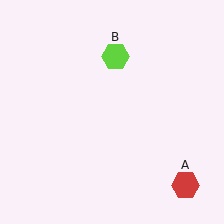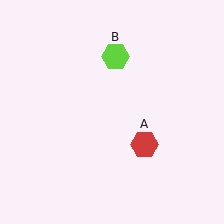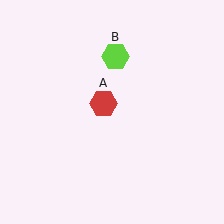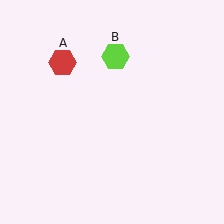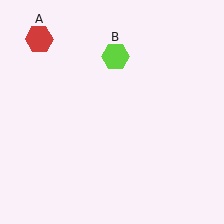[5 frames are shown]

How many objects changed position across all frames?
1 object changed position: red hexagon (object A).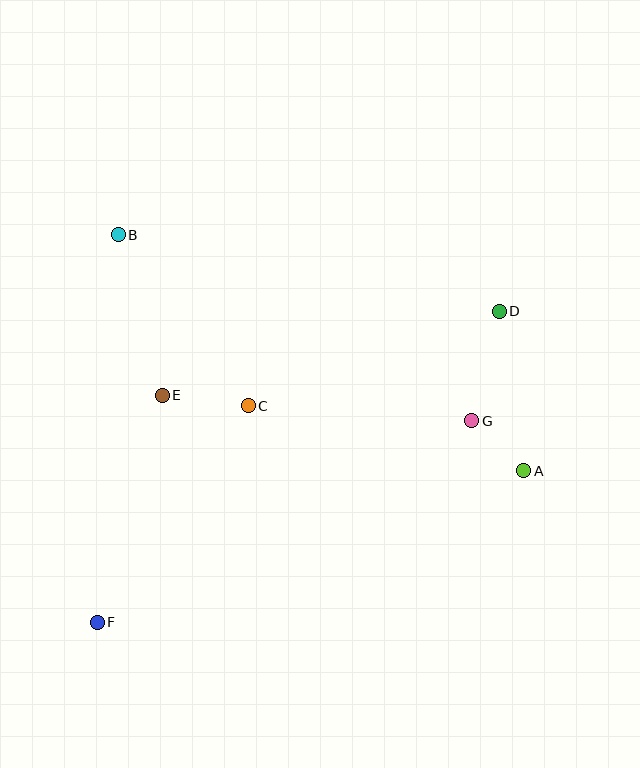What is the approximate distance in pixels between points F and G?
The distance between F and G is approximately 425 pixels.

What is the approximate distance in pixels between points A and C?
The distance between A and C is approximately 283 pixels.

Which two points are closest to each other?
Points A and G are closest to each other.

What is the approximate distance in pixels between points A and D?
The distance between A and D is approximately 161 pixels.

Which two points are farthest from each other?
Points D and F are farthest from each other.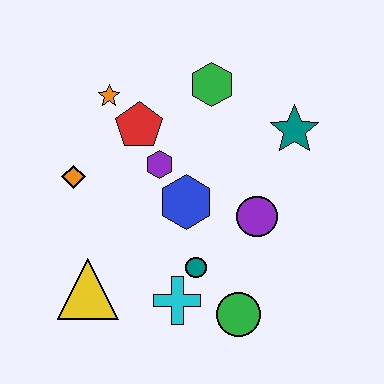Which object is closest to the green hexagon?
The red pentagon is closest to the green hexagon.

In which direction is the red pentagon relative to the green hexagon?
The red pentagon is to the left of the green hexagon.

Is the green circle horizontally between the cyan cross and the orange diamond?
No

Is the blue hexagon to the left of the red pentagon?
No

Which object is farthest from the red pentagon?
The green circle is farthest from the red pentagon.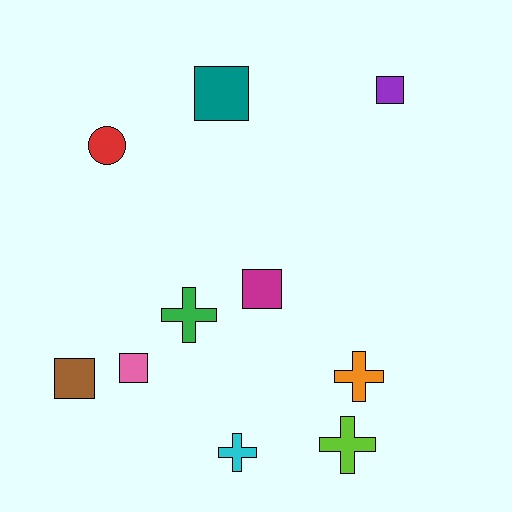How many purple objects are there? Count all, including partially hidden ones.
There is 1 purple object.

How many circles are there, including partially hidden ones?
There is 1 circle.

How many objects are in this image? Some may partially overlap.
There are 10 objects.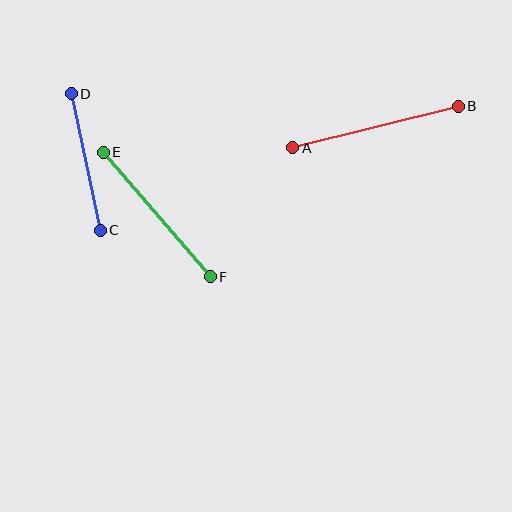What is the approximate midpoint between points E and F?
The midpoint is at approximately (157, 215) pixels.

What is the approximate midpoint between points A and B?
The midpoint is at approximately (375, 127) pixels.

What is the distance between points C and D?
The distance is approximately 140 pixels.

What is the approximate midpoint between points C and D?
The midpoint is at approximately (86, 162) pixels.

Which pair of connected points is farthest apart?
Points A and B are farthest apart.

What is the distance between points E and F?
The distance is approximately 164 pixels.